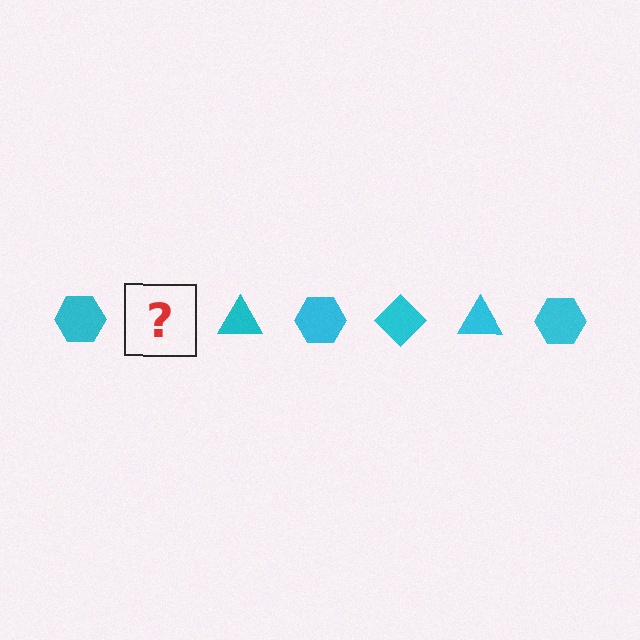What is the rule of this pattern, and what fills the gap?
The rule is that the pattern cycles through hexagon, diamond, triangle shapes in cyan. The gap should be filled with a cyan diamond.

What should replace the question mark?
The question mark should be replaced with a cyan diamond.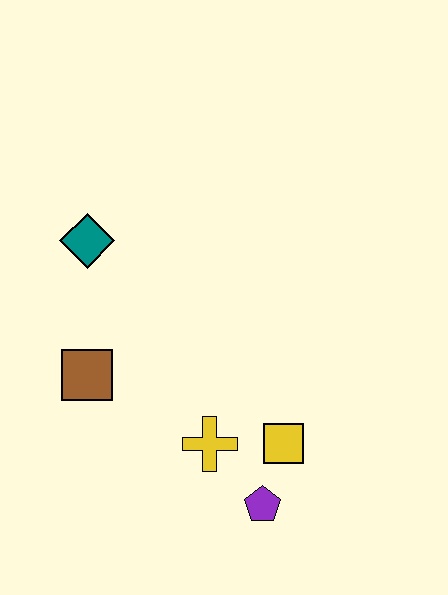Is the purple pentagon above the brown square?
No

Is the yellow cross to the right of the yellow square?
No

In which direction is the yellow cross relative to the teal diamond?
The yellow cross is below the teal diamond.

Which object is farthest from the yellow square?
The teal diamond is farthest from the yellow square.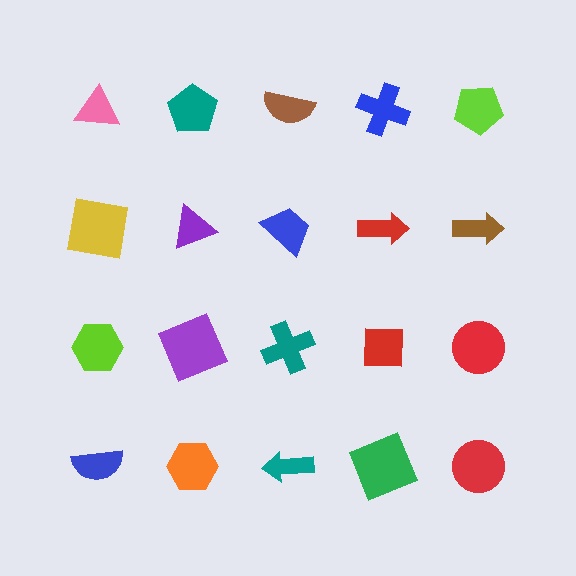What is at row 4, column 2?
An orange hexagon.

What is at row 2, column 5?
A brown arrow.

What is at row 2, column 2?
A purple triangle.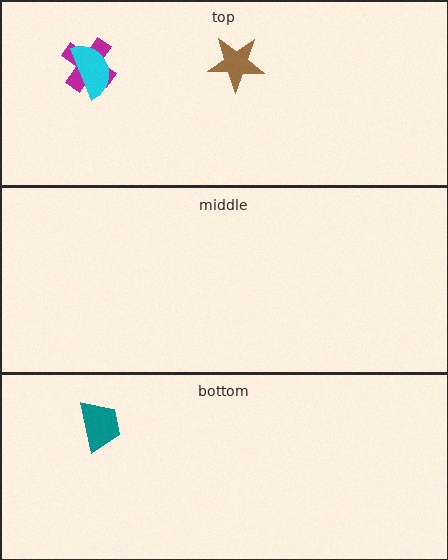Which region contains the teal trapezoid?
The bottom region.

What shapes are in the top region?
The brown star, the magenta cross, the cyan semicircle.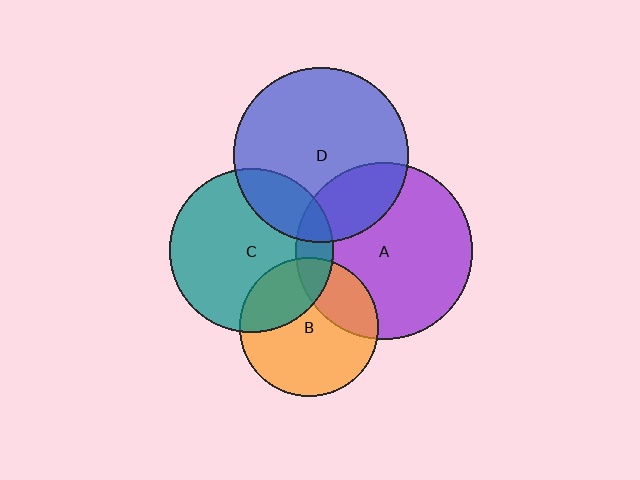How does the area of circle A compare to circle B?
Approximately 1.6 times.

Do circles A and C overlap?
Yes.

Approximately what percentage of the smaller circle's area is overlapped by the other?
Approximately 15%.